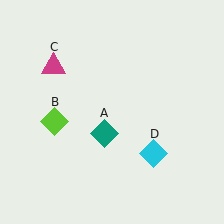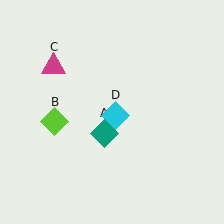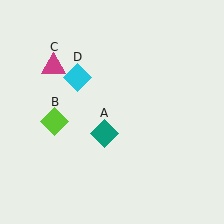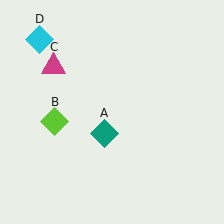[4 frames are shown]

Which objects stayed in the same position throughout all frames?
Teal diamond (object A) and lime diamond (object B) and magenta triangle (object C) remained stationary.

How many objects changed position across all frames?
1 object changed position: cyan diamond (object D).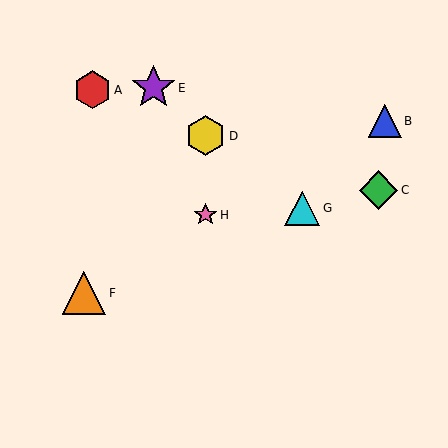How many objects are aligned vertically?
2 objects (D, H) are aligned vertically.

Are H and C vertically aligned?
No, H is at x≈206 and C is at x≈378.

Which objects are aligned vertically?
Objects D, H are aligned vertically.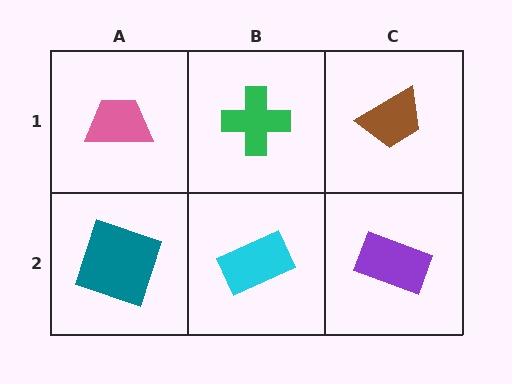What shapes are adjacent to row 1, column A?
A teal square (row 2, column A), a green cross (row 1, column B).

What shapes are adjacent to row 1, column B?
A cyan rectangle (row 2, column B), a pink trapezoid (row 1, column A), a brown trapezoid (row 1, column C).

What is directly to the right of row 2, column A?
A cyan rectangle.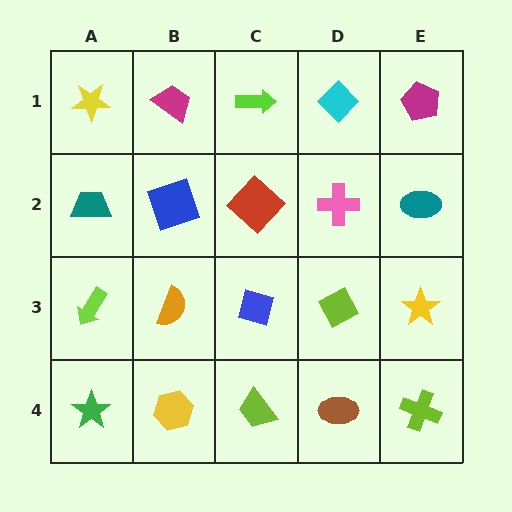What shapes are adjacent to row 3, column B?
A blue square (row 2, column B), a yellow hexagon (row 4, column B), a lime arrow (row 3, column A), a blue square (row 3, column C).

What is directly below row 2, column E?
A yellow star.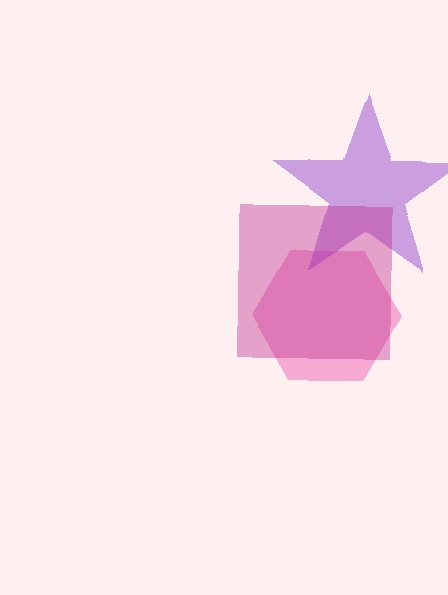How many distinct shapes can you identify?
There are 3 distinct shapes: a pink hexagon, a purple star, a magenta square.